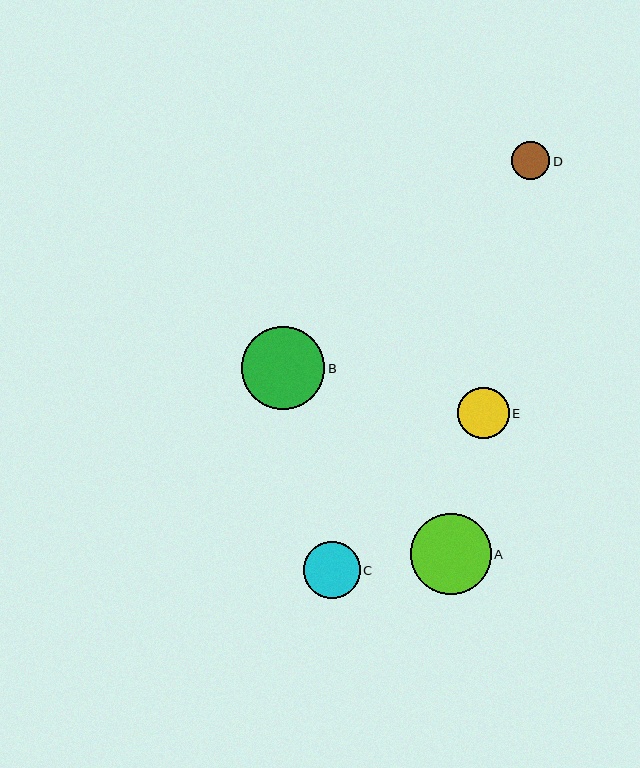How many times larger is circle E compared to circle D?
Circle E is approximately 1.3 times the size of circle D.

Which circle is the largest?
Circle B is the largest with a size of approximately 83 pixels.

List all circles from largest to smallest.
From largest to smallest: B, A, C, E, D.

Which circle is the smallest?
Circle D is the smallest with a size of approximately 38 pixels.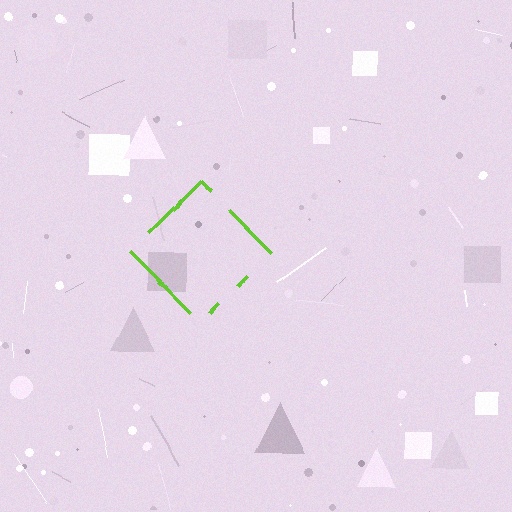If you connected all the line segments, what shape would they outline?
They would outline a diamond.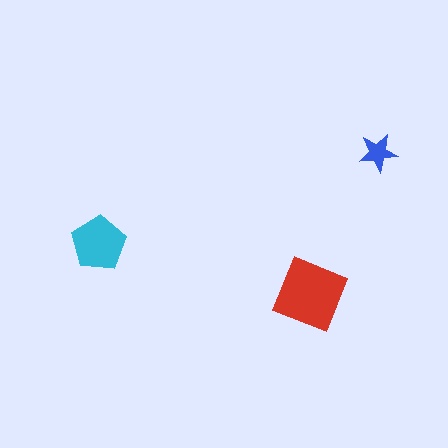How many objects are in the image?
There are 3 objects in the image.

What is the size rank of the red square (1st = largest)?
1st.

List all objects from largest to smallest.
The red square, the cyan pentagon, the blue star.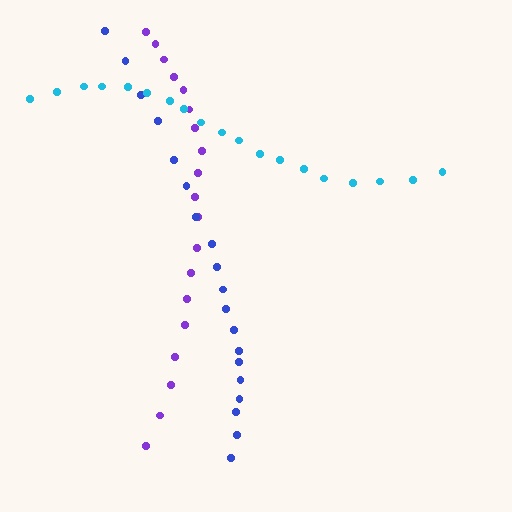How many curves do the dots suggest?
There are 3 distinct paths.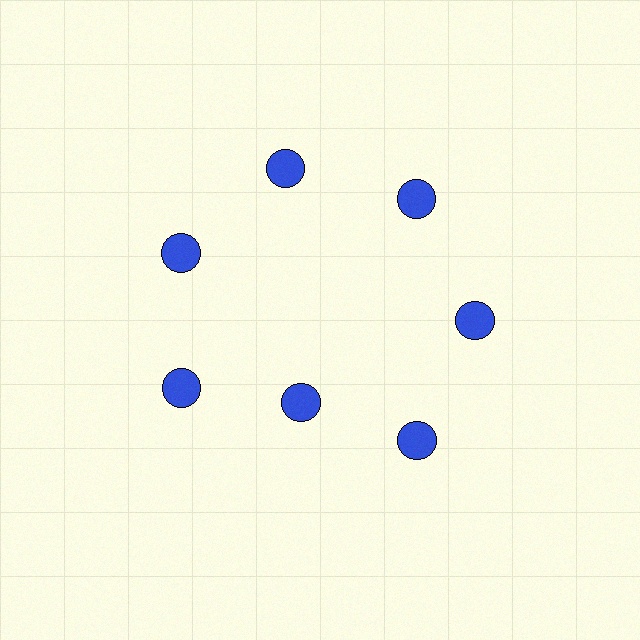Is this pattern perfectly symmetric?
No. The 7 blue circles are arranged in a ring, but one element near the 6 o'clock position is pulled inward toward the center, breaking the 7-fold rotational symmetry.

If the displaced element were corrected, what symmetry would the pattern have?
It would have 7-fold rotational symmetry — the pattern would map onto itself every 51 degrees.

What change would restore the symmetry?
The symmetry would be restored by moving it outward, back onto the ring so that all 7 circles sit at equal angles and equal distance from the center.